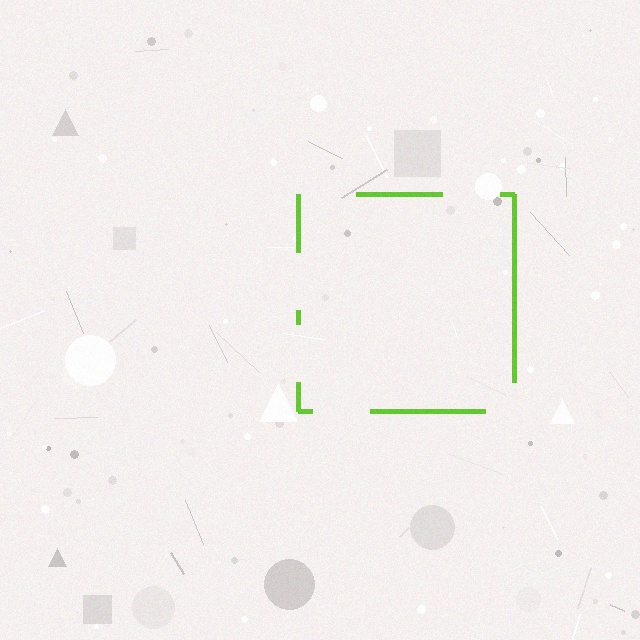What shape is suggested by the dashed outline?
The dashed outline suggests a square.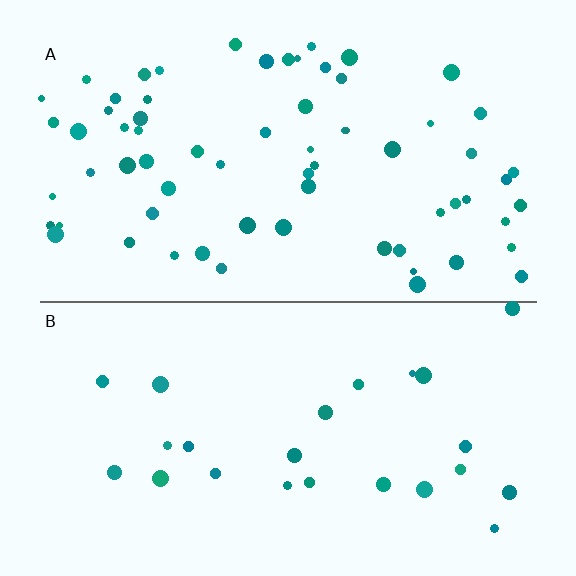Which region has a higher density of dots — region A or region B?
A (the top).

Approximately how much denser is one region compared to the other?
Approximately 2.8× — region A over region B.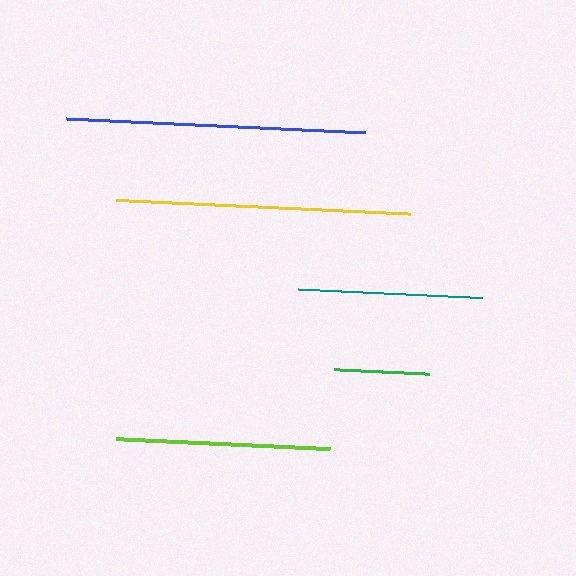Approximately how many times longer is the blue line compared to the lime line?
The blue line is approximately 1.4 times the length of the lime line.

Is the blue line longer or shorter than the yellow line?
The blue line is longer than the yellow line.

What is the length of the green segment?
The green segment is approximately 95 pixels long.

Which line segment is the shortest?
The green line is the shortest at approximately 95 pixels.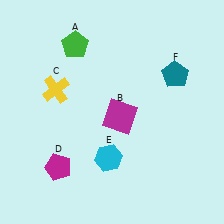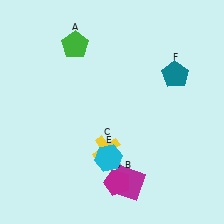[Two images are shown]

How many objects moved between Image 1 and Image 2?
3 objects moved between the two images.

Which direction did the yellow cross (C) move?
The yellow cross (C) moved down.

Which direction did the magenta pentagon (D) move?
The magenta pentagon (D) moved right.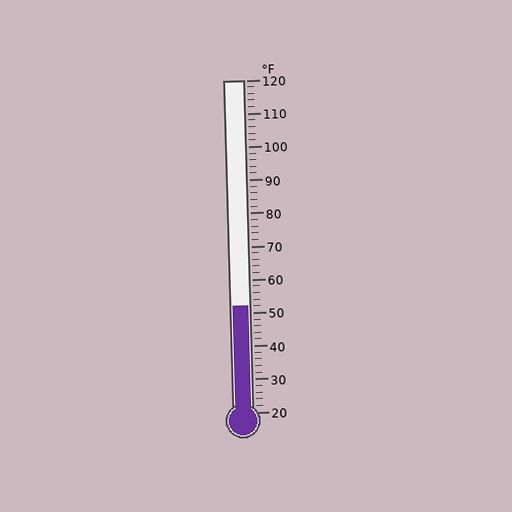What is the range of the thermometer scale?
The thermometer scale ranges from 20°F to 120°F.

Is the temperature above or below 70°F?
The temperature is below 70°F.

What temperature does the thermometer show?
The thermometer shows approximately 52°F.